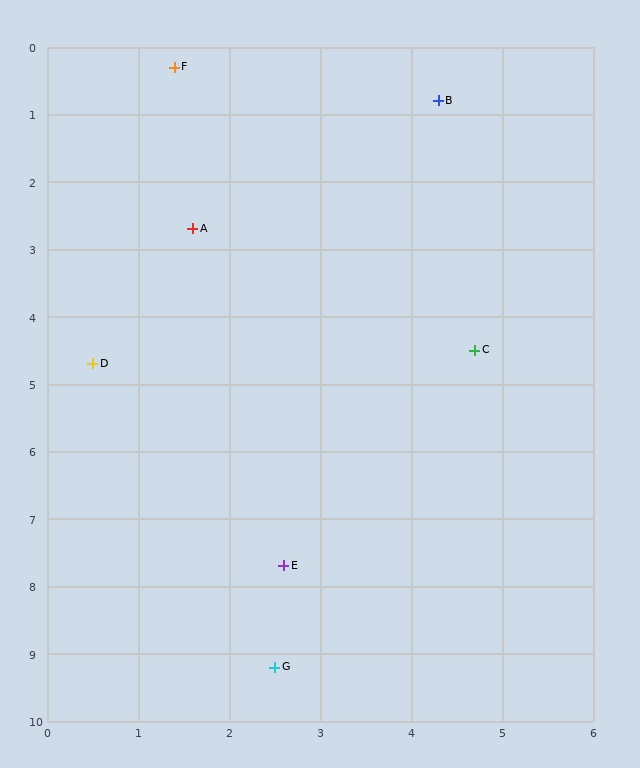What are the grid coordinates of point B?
Point B is at approximately (4.3, 0.8).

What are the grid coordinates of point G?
Point G is at approximately (2.5, 9.2).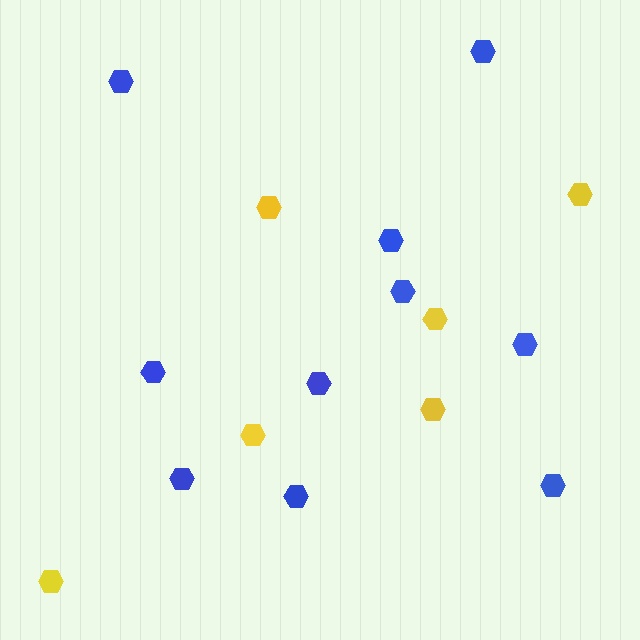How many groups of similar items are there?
There are 2 groups: one group of blue hexagons (10) and one group of yellow hexagons (6).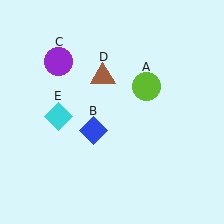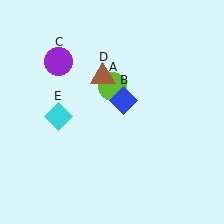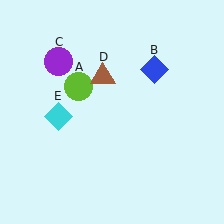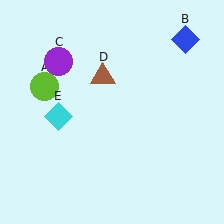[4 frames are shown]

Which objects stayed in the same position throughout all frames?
Purple circle (object C) and brown triangle (object D) and cyan diamond (object E) remained stationary.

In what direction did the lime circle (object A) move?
The lime circle (object A) moved left.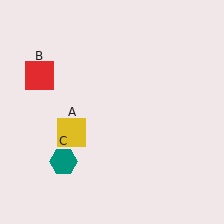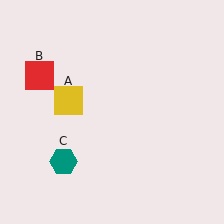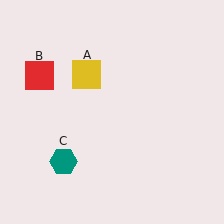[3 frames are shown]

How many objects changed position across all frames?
1 object changed position: yellow square (object A).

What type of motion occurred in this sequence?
The yellow square (object A) rotated clockwise around the center of the scene.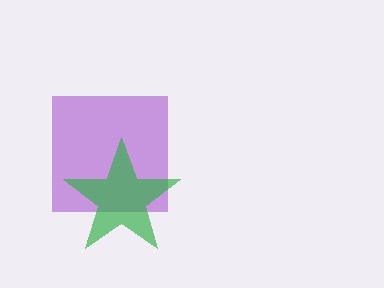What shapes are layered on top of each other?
The layered shapes are: a purple square, a green star.